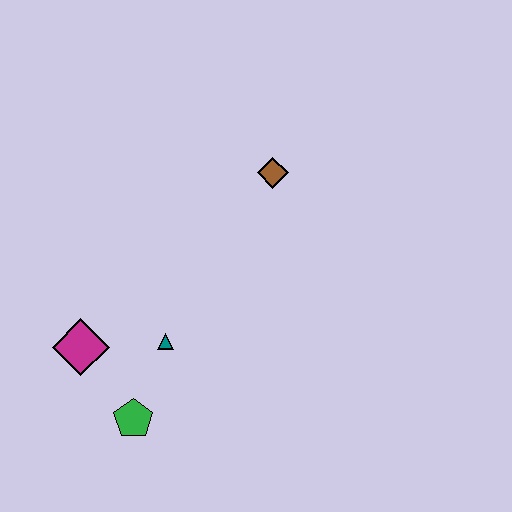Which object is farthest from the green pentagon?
The brown diamond is farthest from the green pentagon.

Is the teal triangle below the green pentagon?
No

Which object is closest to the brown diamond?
The teal triangle is closest to the brown diamond.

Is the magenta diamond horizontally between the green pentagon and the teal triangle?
No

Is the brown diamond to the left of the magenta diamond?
No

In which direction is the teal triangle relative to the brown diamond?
The teal triangle is below the brown diamond.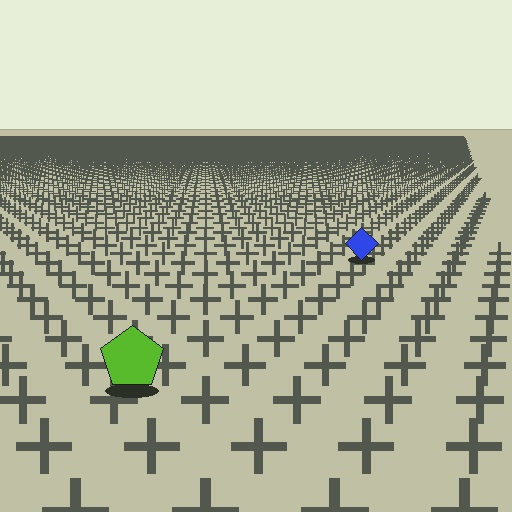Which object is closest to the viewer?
The lime pentagon is closest. The texture marks near it are larger and more spread out.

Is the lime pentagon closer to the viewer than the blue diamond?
Yes. The lime pentagon is closer — you can tell from the texture gradient: the ground texture is coarser near it.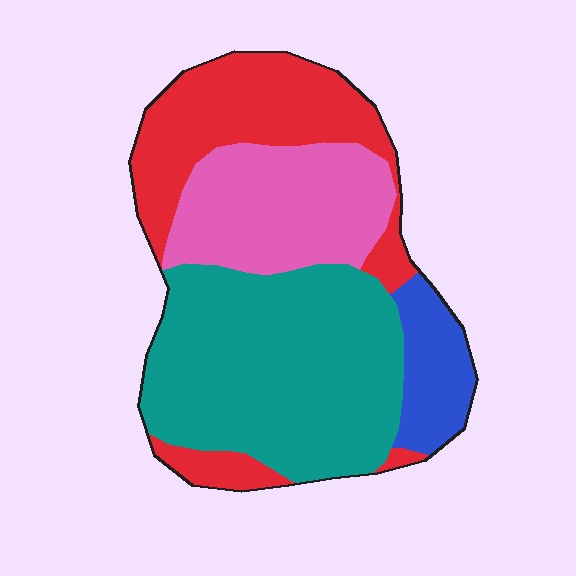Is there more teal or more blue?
Teal.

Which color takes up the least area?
Blue, at roughly 10%.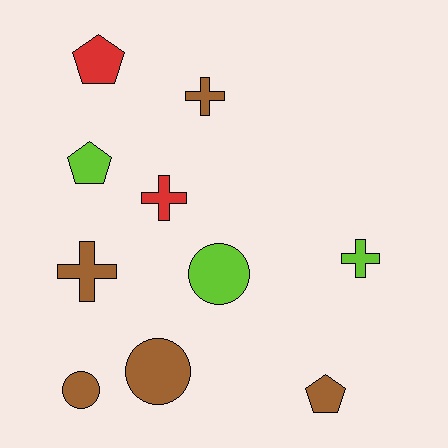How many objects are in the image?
There are 10 objects.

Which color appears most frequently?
Brown, with 5 objects.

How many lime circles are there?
There is 1 lime circle.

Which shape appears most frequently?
Cross, with 4 objects.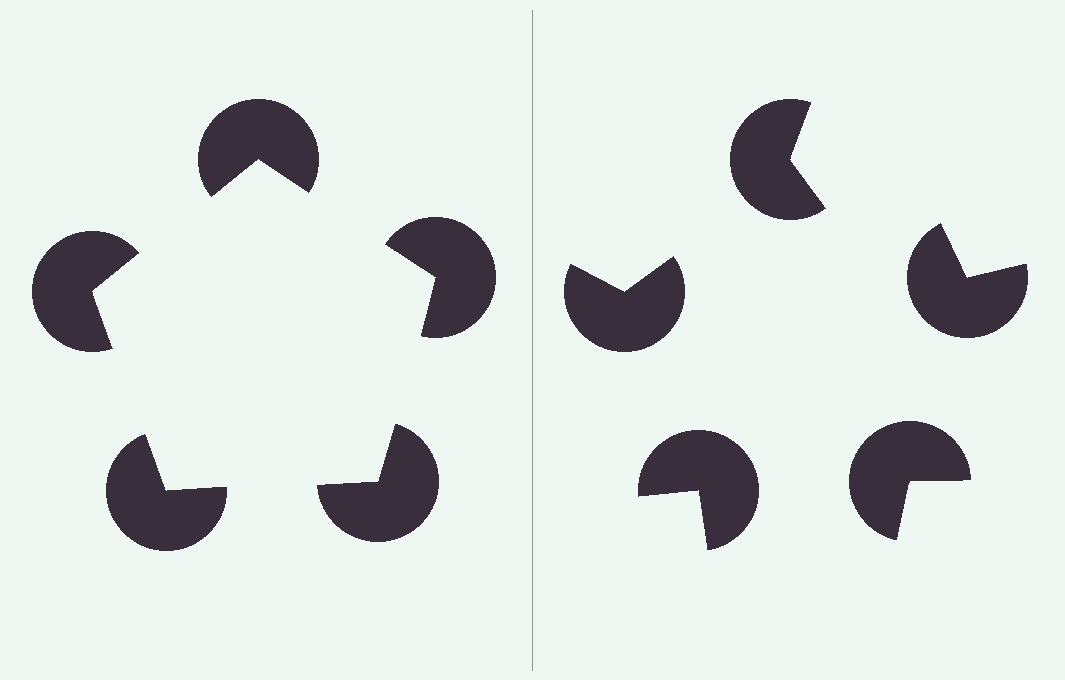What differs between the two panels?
The pac-man discs are positioned identically on both sides; only the wedge orientations differ. On the left they align to a pentagon; on the right they are misaligned.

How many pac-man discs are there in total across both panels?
10 — 5 on each side.